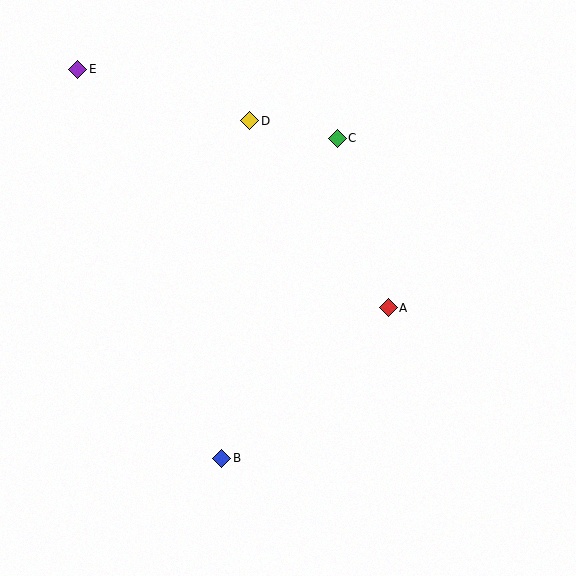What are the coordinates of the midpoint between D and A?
The midpoint between D and A is at (319, 214).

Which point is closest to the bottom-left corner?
Point B is closest to the bottom-left corner.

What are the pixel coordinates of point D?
Point D is at (250, 121).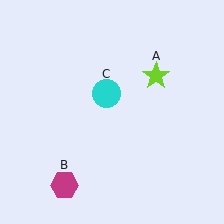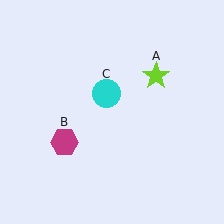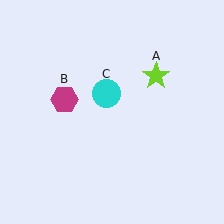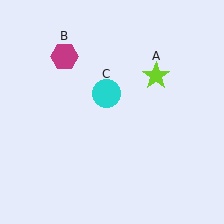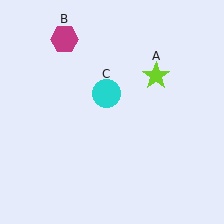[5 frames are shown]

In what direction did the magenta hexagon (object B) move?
The magenta hexagon (object B) moved up.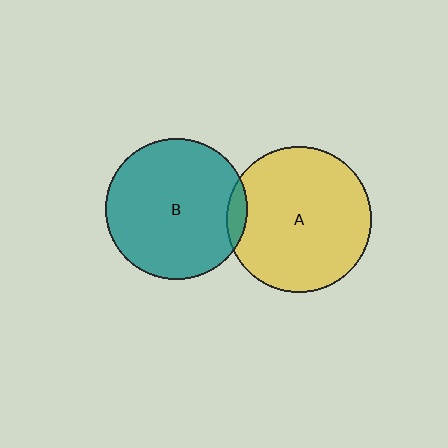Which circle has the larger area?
Circle A (yellow).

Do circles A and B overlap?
Yes.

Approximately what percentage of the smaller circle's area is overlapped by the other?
Approximately 5%.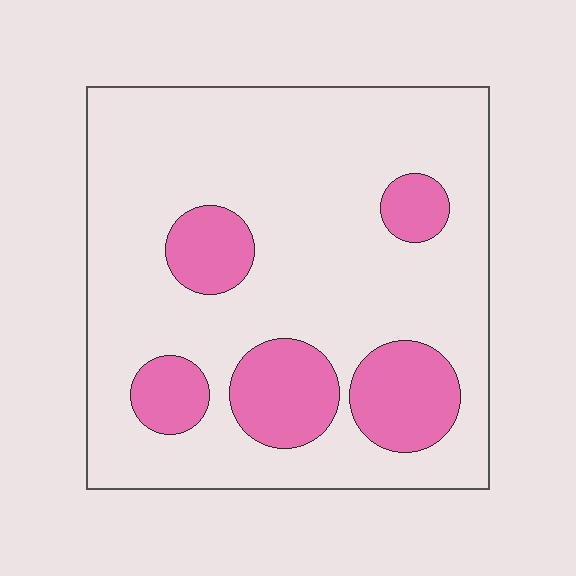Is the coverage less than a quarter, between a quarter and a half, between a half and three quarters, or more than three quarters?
Less than a quarter.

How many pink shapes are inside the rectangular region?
5.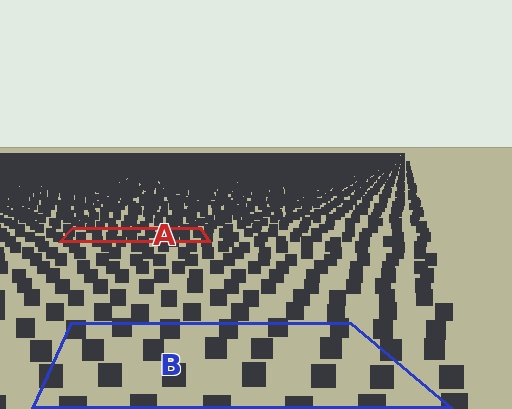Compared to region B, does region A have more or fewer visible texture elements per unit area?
Region A has more texture elements per unit area — they are packed more densely because it is farther away.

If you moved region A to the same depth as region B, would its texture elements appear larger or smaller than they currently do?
They would appear larger. At a closer depth, the same texture elements are projected at a bigger on-screen size.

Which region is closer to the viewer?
Region B is closer. The texture elements there are larger and more spread out.